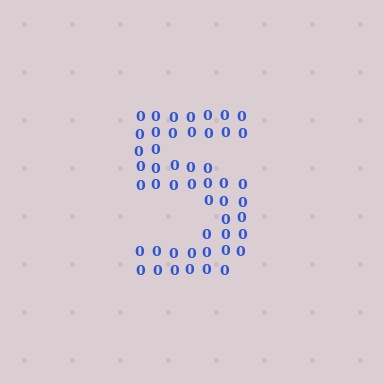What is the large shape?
The large shape is the digit 5.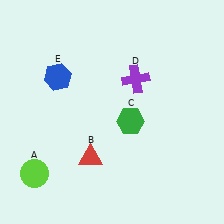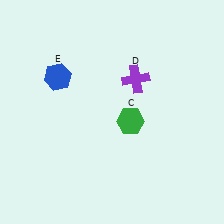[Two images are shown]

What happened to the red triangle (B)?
The red triangle (B) was removed in Image 2. It was in the bottom-left area of Image 1.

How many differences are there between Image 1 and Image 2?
There are 2 differences between the two images.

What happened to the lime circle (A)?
The lime circle (A) was removed in Image 2. It was in the bottom-left area of Image 1.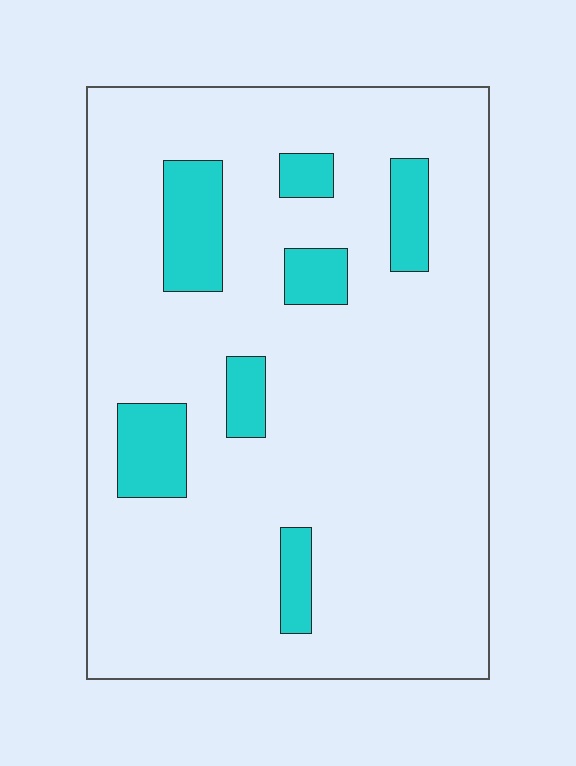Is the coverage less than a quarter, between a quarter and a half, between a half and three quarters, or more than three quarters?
Less than a quarter.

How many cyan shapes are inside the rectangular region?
7.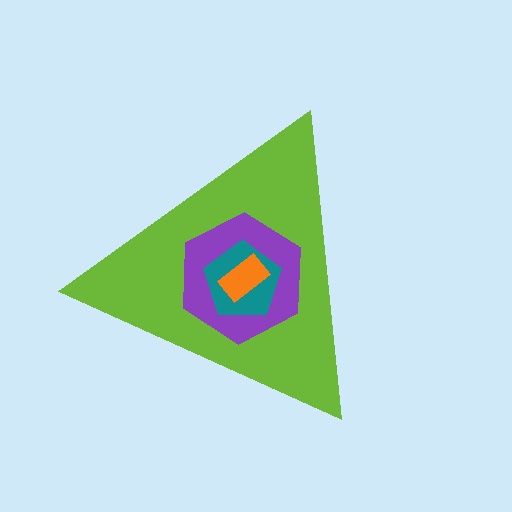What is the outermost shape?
The lime triangle.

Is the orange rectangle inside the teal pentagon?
Yes.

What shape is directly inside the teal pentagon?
The orange rectangle.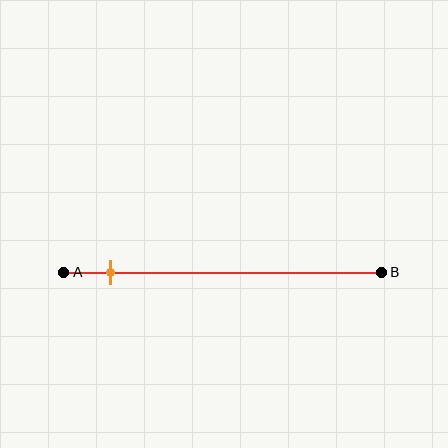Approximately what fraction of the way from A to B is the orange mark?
The orange mark is approximately 15% of the way from A to B.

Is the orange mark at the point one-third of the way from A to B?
No, the mark is at about 15% from A, not at the 33% one-third point.